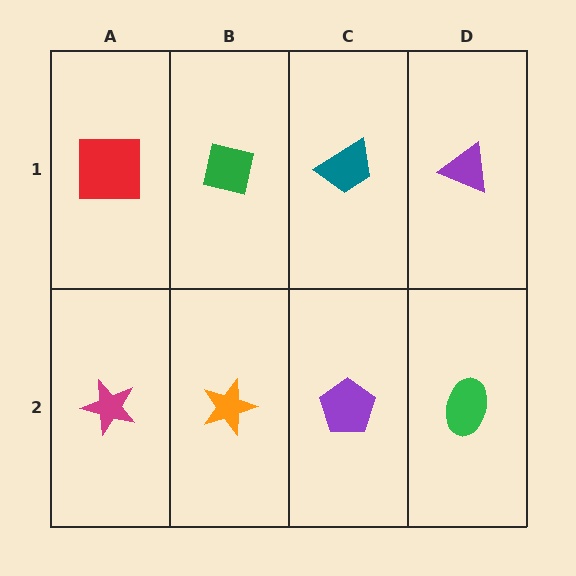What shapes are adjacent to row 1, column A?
A magenta star (row 2, column A), a green square (row 1, column B).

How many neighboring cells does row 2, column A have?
2.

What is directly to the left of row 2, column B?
A magenta star.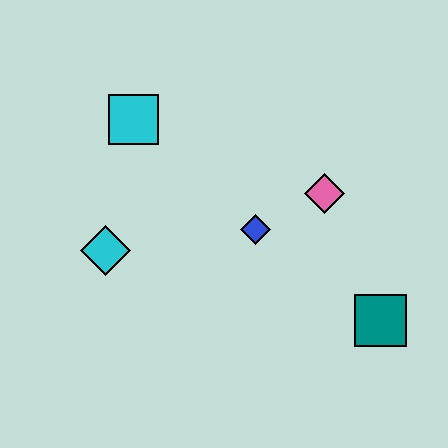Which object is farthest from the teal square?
The cyan square is farthest from the teal square.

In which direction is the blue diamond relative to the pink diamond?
The blue diamond is to the left of the pink diamond.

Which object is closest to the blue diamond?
The pink diamond is closest to the blue diamond.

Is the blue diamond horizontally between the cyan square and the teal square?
Yes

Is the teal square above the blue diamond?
No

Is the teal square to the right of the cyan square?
Yes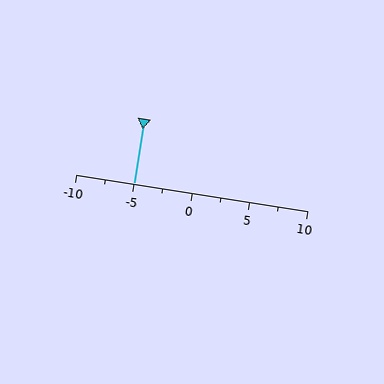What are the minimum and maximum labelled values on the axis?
The axis runs from -10 to 10.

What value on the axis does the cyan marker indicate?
The marker indicates approximately -5.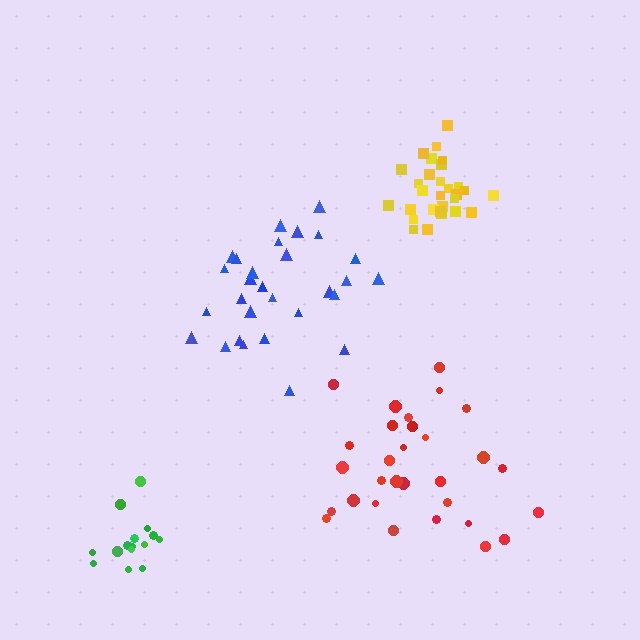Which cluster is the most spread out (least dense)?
Blue.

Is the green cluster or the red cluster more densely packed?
Green.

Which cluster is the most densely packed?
Yellow.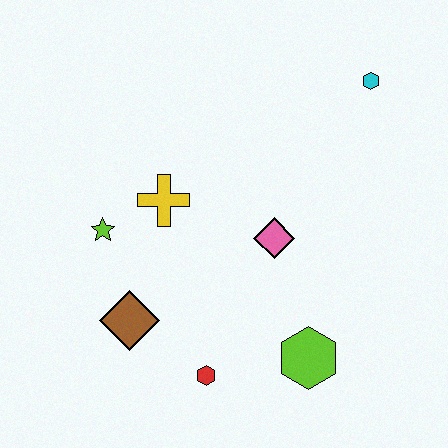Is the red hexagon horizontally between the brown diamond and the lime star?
No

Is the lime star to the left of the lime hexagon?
Yes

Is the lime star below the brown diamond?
No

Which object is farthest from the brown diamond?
The cyan hexagon is farthest from the brown diamond.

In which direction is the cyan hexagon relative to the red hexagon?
The cyan hexagon is above the red hexagon.